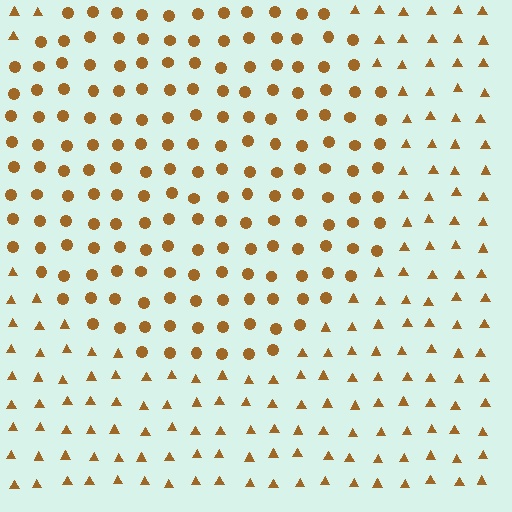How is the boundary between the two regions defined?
The boundary is defined by a change in element shape: circles inside vs. triangles outside. All elements share the same color and spacing.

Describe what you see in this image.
The image is filled with small brown elements arranged in a uniform grid. A circle-shaped region contains circles, while the surrounding area contains triangles. The boundary is defined purely by the change in element shape.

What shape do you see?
I see a circle.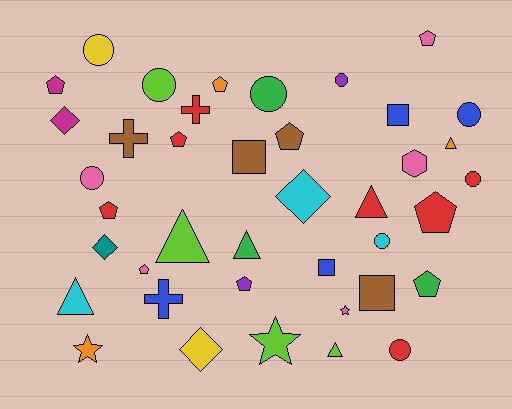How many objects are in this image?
There are 40 objects.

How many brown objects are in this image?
There are 4 brown objects.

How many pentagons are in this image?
There are 10 pentagons.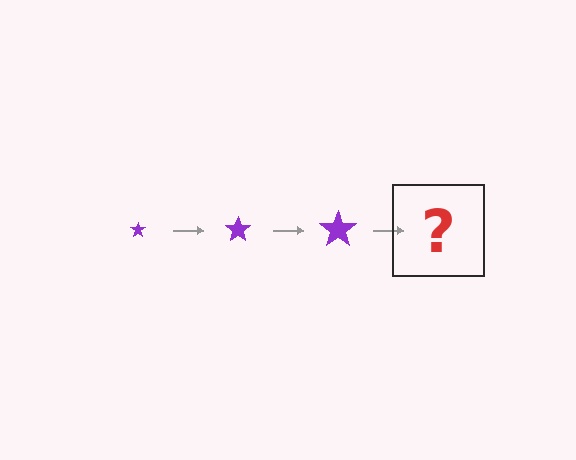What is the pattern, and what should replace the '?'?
The pattern is that the star gets progressively larger each step. The '?' should be a purple star, larger than the previous one.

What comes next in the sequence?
The next element should be a purple star, larger than the previous one.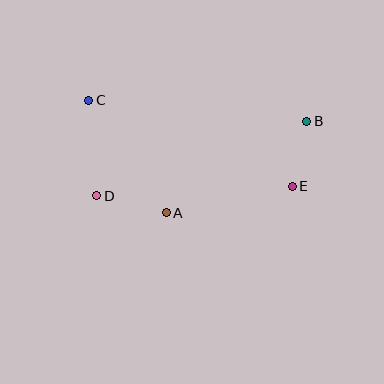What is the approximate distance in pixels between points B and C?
The distance between B and C is approximately 219 pixels.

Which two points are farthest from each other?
Points B and D are farthest from each other.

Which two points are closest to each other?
Points B and E are closest to each other.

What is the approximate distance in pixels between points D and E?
The distance between D and E is approximately 196 pixels.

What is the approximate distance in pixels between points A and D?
The distance between A and D is approximately 71 pixels.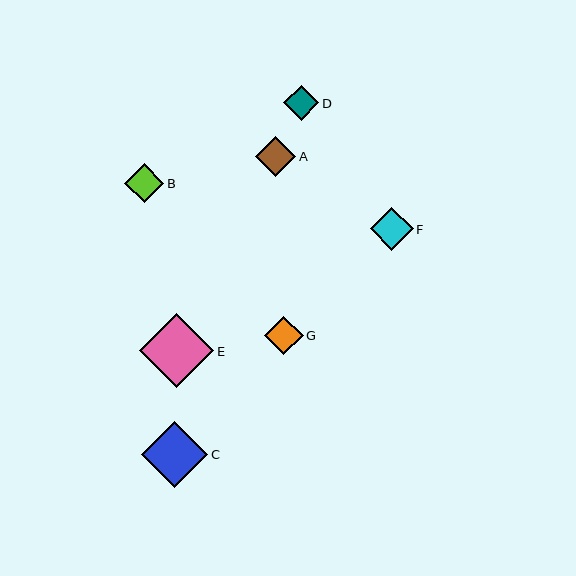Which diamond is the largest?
Diamond E is the largest with a size of approximately 74 pixels.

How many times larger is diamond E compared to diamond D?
Diamond E is approximately 2.1 times the size of diamond D.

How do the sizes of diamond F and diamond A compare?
Diamond F and diamond A are approximately the same size.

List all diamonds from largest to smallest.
From largest to smallest: E, C, F, A, G, B, D.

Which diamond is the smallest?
Diamond D is the smallest with a size of approximately 35 pixels.